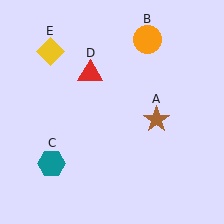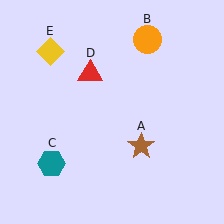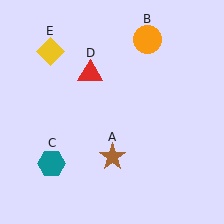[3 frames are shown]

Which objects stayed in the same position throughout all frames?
Orange circle (object B) and teal hexagon (object C) and red triangle (object D) and yellow diamond (object E) remained stationary.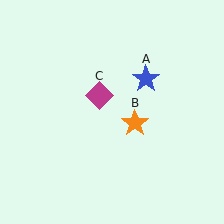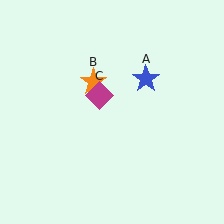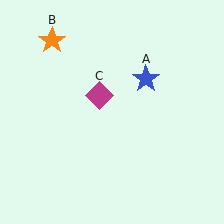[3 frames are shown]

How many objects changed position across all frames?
1 object changed position: orange star (object B).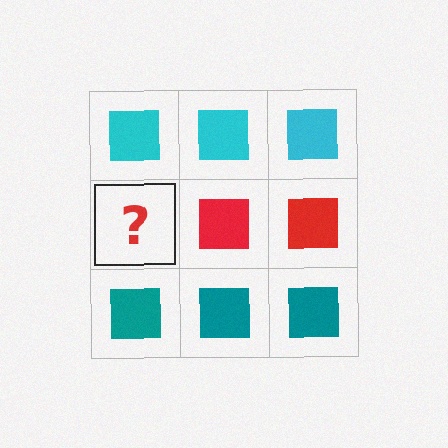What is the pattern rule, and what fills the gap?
The rule is that each row has a consistent color. The gap should be filled with a red square.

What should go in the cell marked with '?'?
The missing cell should contain a red square.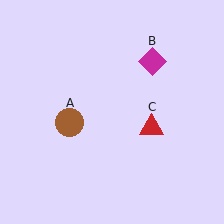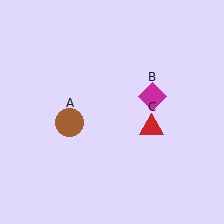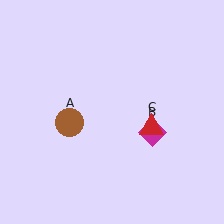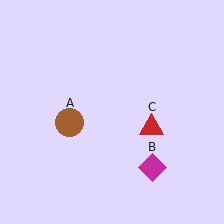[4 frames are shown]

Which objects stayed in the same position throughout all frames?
Brown circle (object A) and red triangle (object C) remained stationary.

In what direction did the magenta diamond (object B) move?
The magenta diamond (object B) moved down.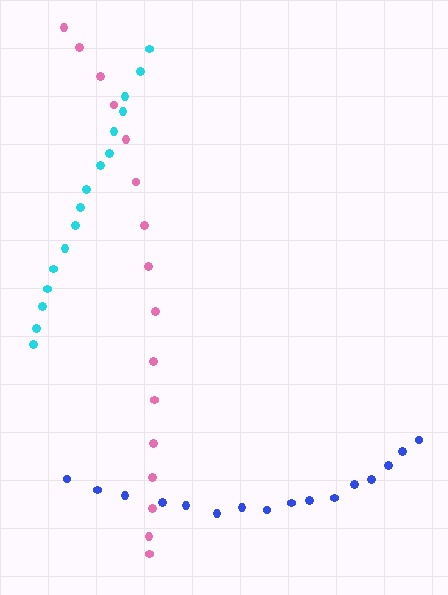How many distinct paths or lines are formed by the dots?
There are 3 distinct paths.